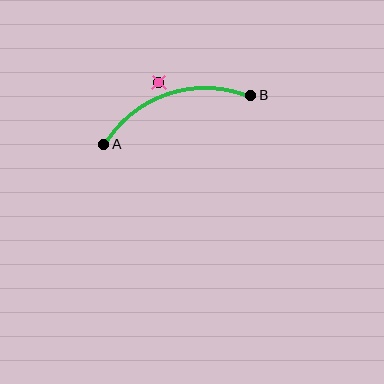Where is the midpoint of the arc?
The arc midpoint is the point on the curve farthest from the straight line joining A and B. It sits above that line.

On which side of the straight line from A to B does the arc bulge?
The arc bulges above the straight line connecting A and B.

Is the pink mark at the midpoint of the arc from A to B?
No — the pink mark does not lie on the arc at all. It sits slightly outside the curve.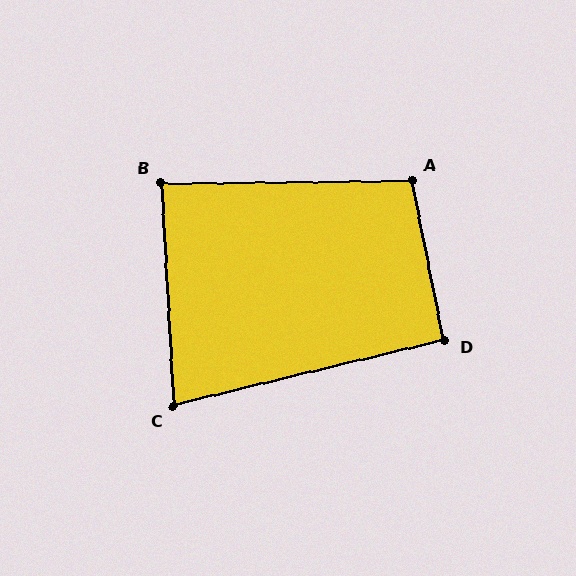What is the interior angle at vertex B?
Approximately 88 degrees (approximately right).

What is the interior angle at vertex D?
Approximately 92 degrees (approximately right).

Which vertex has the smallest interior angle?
C, at approximately 80 degrees.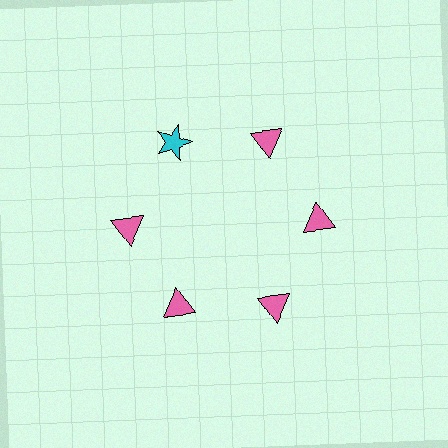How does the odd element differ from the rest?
It differs in both color (cyan instead of pink) and shape (star instead of triangle).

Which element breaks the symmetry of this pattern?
The cyan star at roughly the 11 o'clock position breaks the symmetry. All other shapes are pink triangles.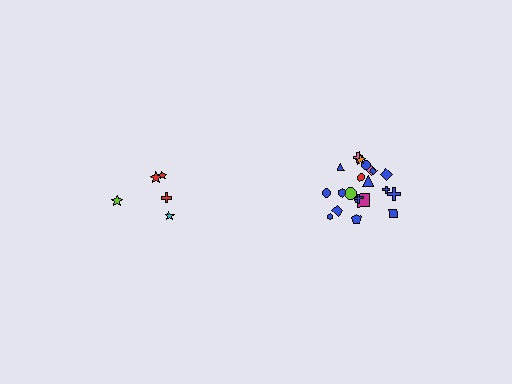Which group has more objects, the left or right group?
The right group.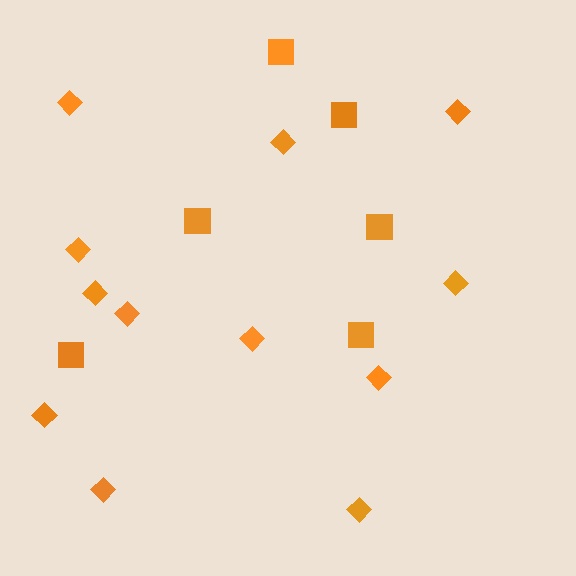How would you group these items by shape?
There are 2 groups: one group of squares (6) and one group of diamonds (12).